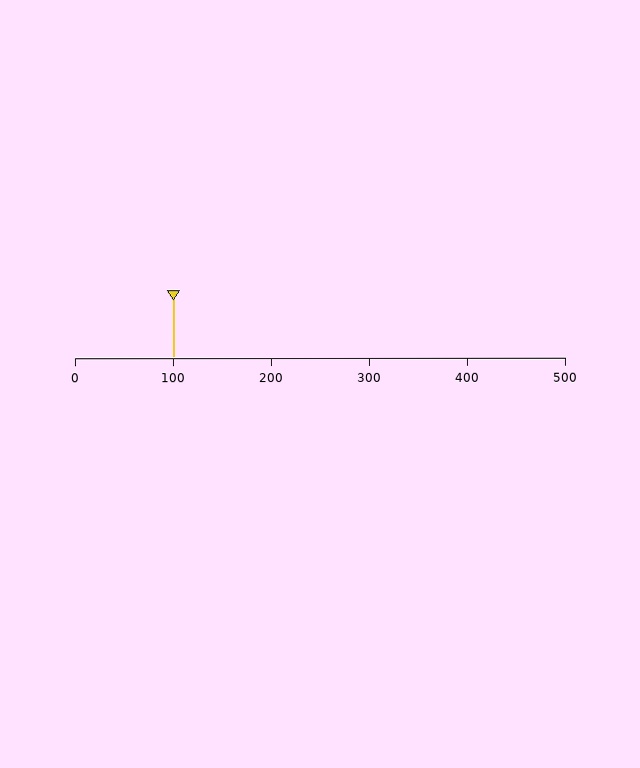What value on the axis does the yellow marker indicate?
The marker indicates approximately 100.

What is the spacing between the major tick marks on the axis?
The major ticks are spaced 100 apart.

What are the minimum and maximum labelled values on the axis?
The axis runs from 0 to 500.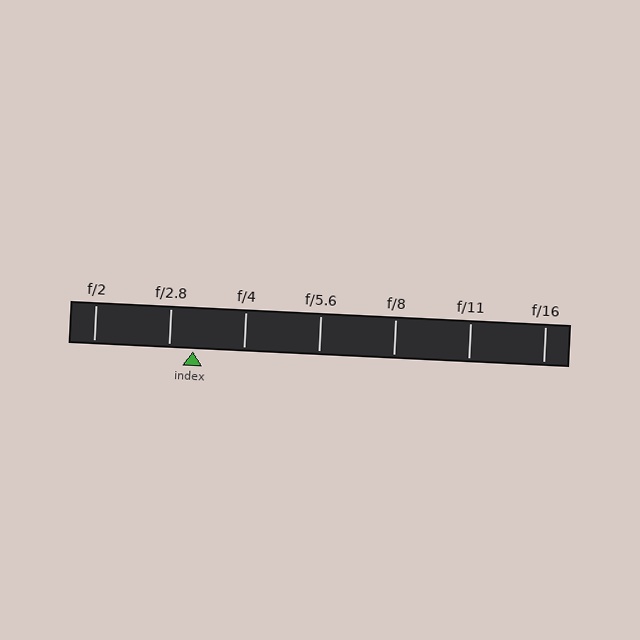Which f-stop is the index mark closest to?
The index mark is closest to f/2.8.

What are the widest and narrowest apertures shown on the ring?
The widest aperture shown is f/2 and the narrowest is f/16.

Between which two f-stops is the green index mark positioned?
The index mark is between f/2.8 and f/4.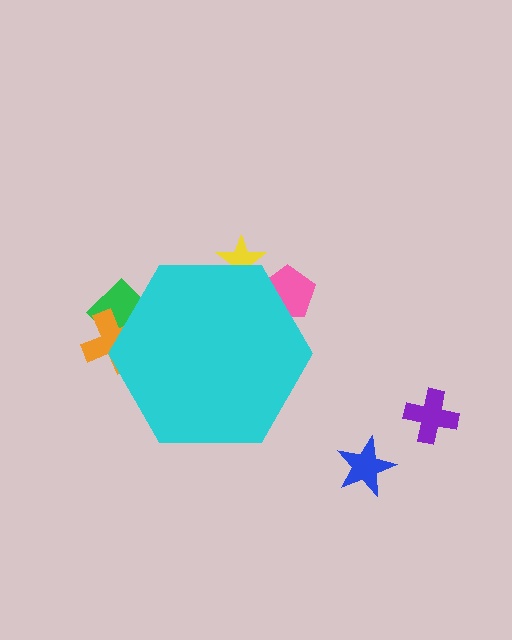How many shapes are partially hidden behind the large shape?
4 shapes are partially hidden.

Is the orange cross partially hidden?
Yes, the orange cross is partially hidden behind the cyan hexagon.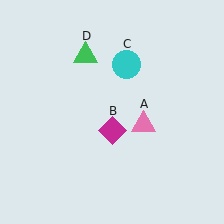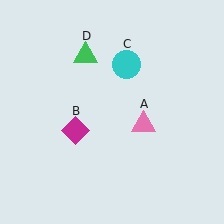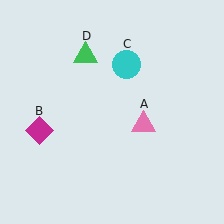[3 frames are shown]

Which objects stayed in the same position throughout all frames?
Pink triangle (object A) and cyan circle (object C) and green triangle (object D) remained stationary.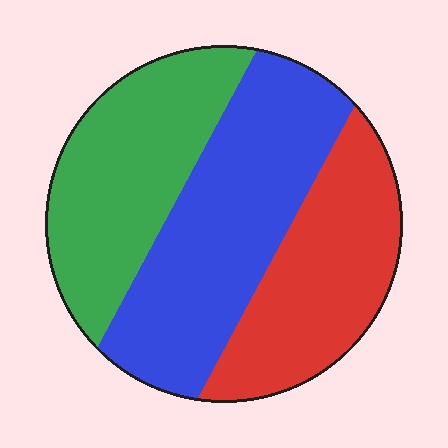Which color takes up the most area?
Blue, at roughly 40%.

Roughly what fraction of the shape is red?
Red covers around 30% of the shape.